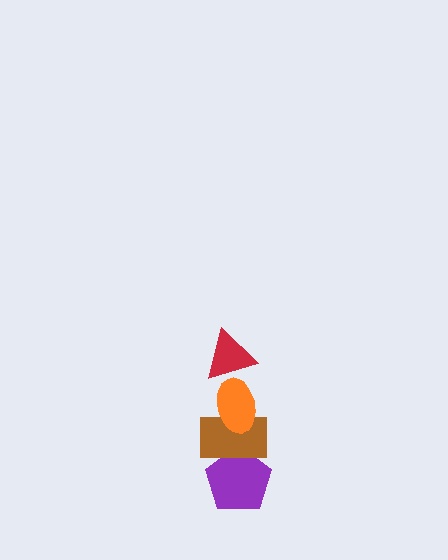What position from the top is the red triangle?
The red triangle is 1st from the top.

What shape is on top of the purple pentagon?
The brown rectangle is on top of the purple pentagon.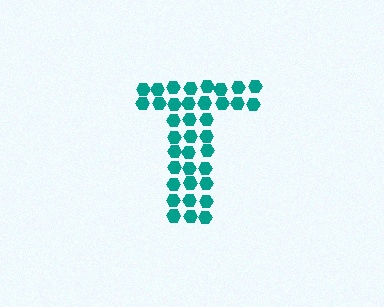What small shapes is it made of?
It is made of small hexagons.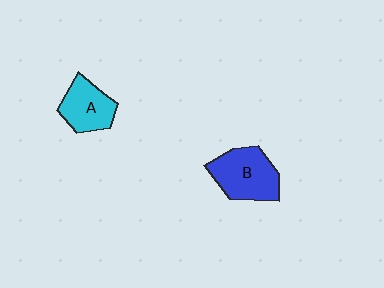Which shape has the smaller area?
Shape A (cyan).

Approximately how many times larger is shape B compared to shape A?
Approximately 1.3 times.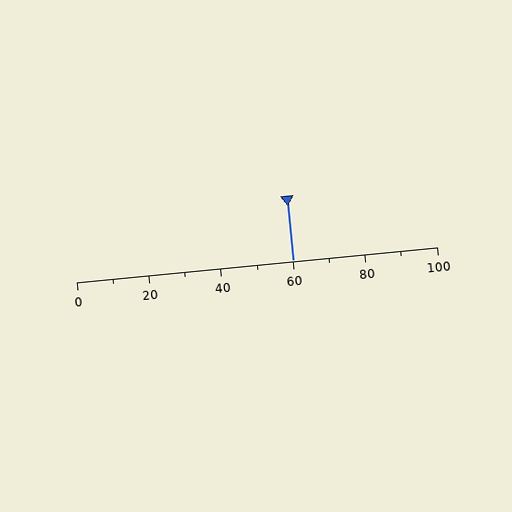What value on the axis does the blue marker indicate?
The marker indicates approximately 60.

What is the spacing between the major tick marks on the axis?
The major ticks are spaced 20 apart.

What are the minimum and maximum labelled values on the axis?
The axis runs from 0 to 100.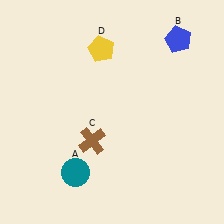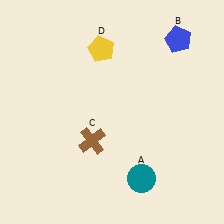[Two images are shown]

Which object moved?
The teal circle (A) moved right.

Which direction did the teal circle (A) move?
The teal circle (A) moved right.